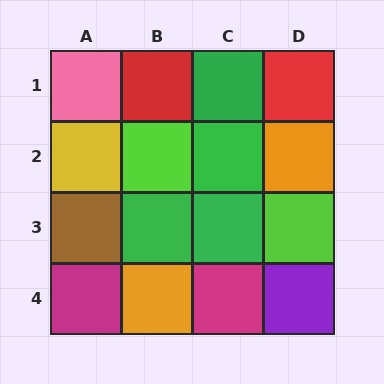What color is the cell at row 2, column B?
Lime.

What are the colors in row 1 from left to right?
Pink, red, green, red.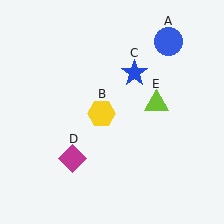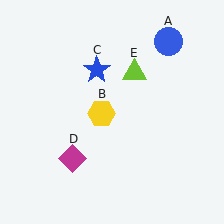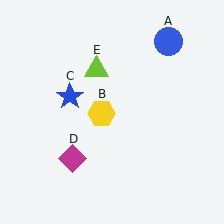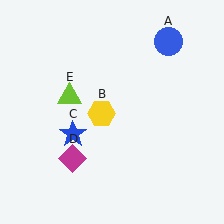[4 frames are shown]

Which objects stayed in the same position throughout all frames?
Blue circle (object A) and yellow hexagon (object B) and magenta diamond (object D) remained stationary.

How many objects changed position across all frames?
2 objects changed position: blue star (object C), lime triangle (object E).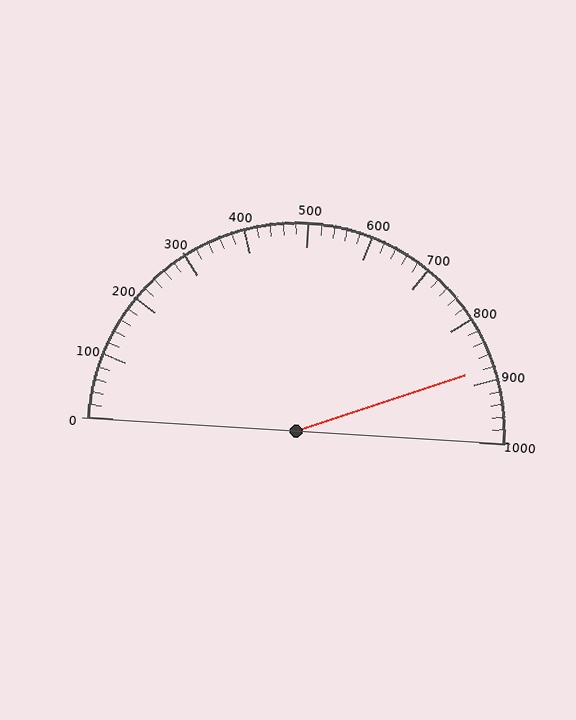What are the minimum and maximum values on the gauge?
The gauge ranges from 0 to 1000.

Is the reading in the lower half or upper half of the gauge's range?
The reading is in the upper half of the range (0 to 1000).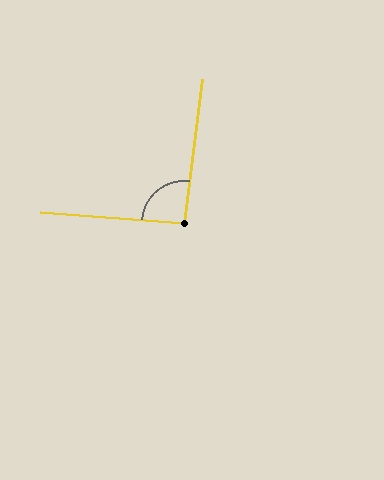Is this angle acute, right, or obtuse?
It is approximately a right angle.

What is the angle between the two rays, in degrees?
Approximately 93 degrees.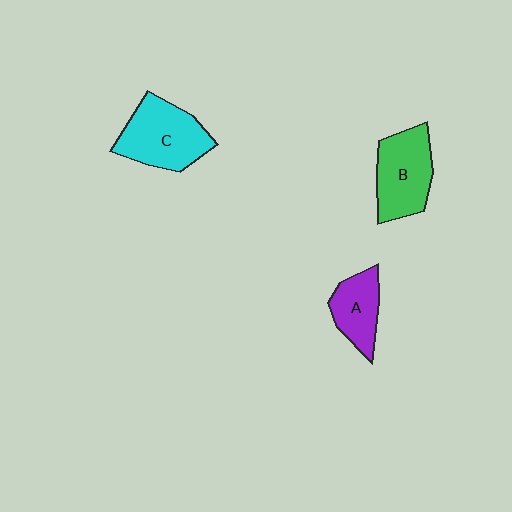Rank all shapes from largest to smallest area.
From largest to smallest: C (cyan), B (green), A (purple).